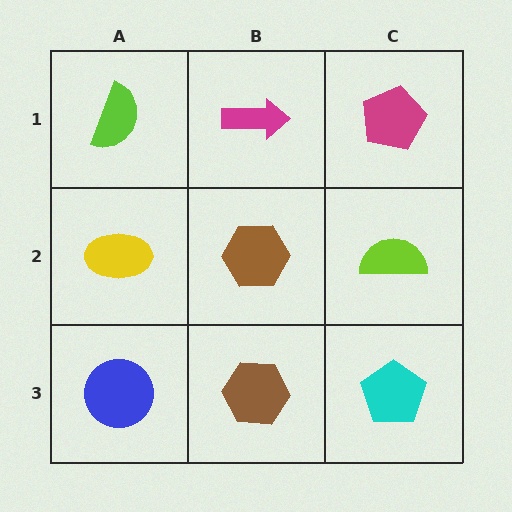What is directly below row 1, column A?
A yellow ellipse.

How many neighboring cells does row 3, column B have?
3.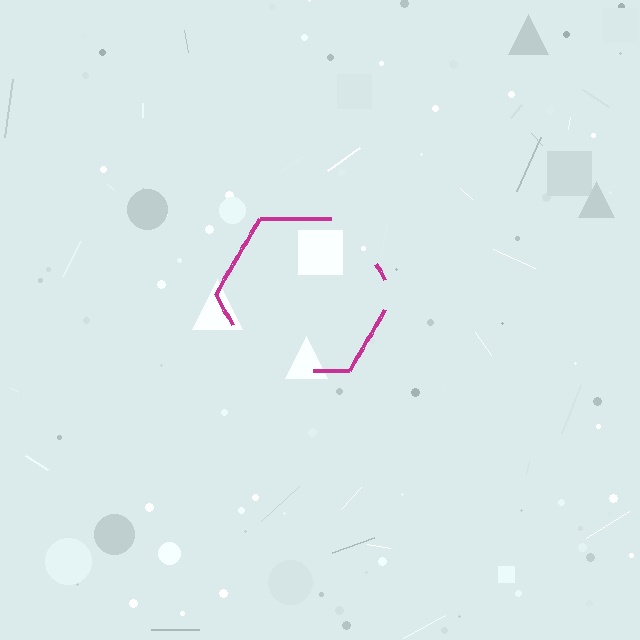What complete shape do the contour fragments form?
The contour fragments form a hexagon.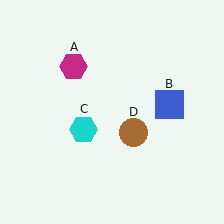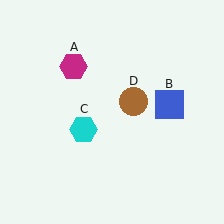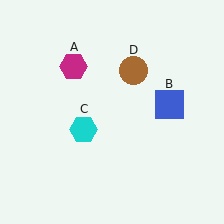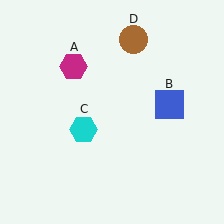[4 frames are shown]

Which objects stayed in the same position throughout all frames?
Magenta hexagon (object A) and blue square (object B) and cyan hexagon (object C) remained stationary.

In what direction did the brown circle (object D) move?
The brown circle (object D) moved up.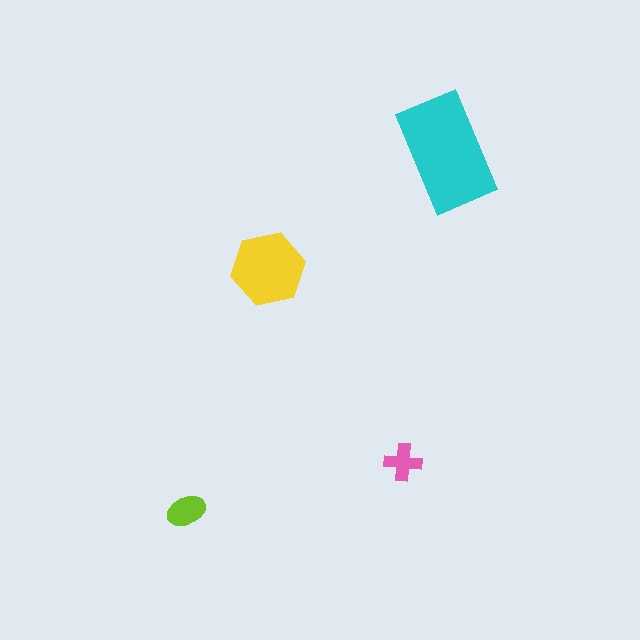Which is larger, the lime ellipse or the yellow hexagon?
The yellow hexagon.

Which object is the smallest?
The pink cross.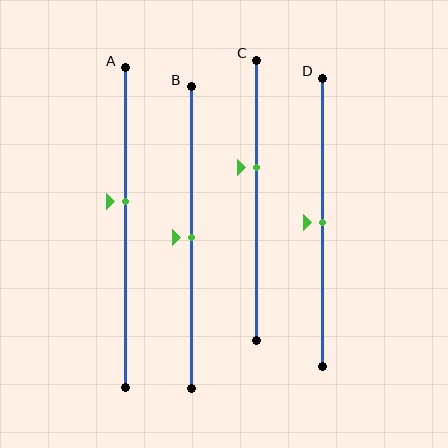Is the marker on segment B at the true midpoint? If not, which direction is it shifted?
Yes, the marker on segment B is at the true midpoint.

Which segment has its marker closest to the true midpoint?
Segment B has its marker closest to the true midpoint.